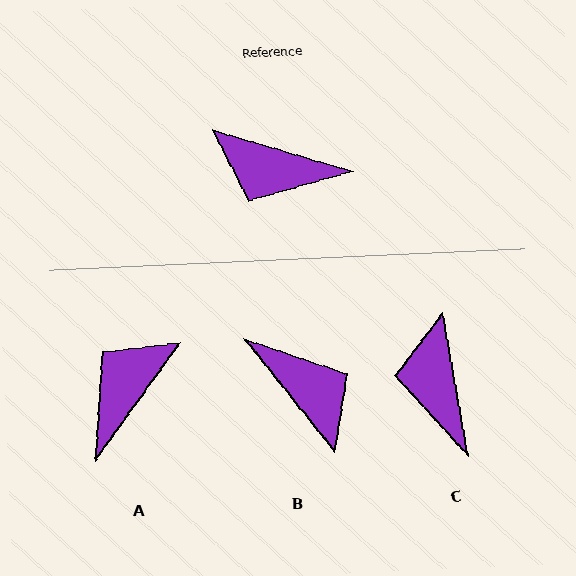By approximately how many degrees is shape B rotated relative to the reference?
Approximately 145 degrees counter-clockwise.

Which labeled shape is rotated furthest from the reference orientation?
B, about 145 degrees away.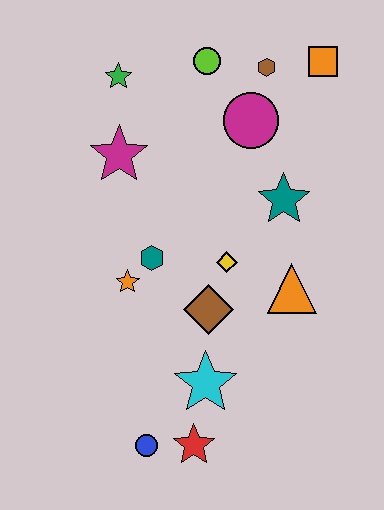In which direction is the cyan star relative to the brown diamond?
The cyan star is below the brown diamond.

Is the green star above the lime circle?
No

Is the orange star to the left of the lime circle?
Yes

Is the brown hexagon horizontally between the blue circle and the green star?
No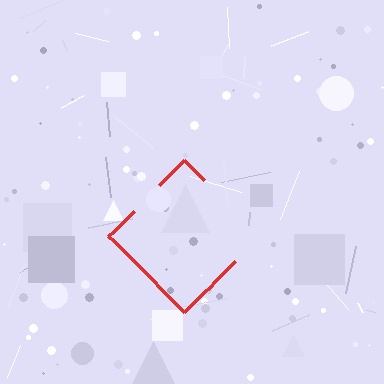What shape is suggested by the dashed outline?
The dashed outline suggests a diamond.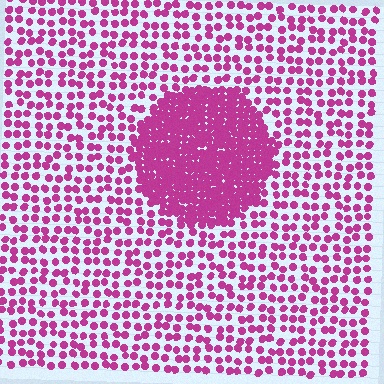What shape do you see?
I see a circle.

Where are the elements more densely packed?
The elements are more densely packed inside the circle boundary.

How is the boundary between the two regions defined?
The boundary is defined by a change in element density (approximately 2.8x ratio). All elements are the same color, size, and shape.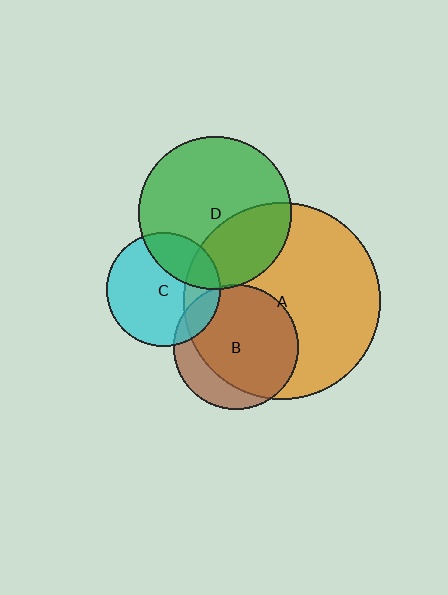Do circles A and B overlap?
Yes.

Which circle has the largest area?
Circle A (orange).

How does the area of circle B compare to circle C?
Approximately 1.2 times.